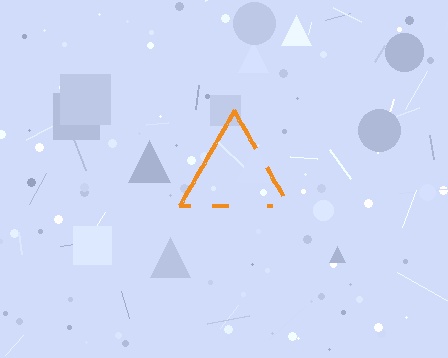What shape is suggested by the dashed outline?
The dashed outline suggests a triangle.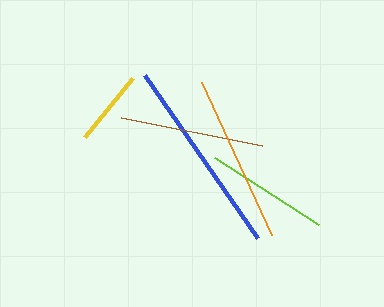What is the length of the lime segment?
The lime segment is approximately 124 pixels long.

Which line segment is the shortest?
The yellow line is the shortest at approximately 76 pixels.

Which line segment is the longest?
The blue line is the longest at approximately 199 pixels.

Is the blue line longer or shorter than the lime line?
The blue line is longer than the lime line.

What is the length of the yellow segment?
The yellow segment is approximately 76 pixels long.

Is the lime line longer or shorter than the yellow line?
The lime line is longer than the yellow line.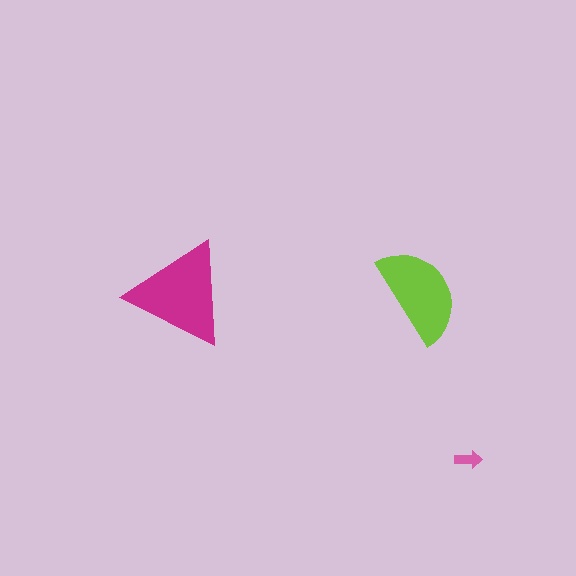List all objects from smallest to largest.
The pink arrow, the lime semicircle, the magenta triangle.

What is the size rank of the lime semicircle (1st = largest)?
2nd.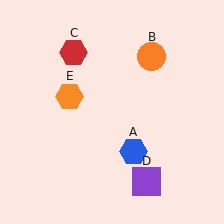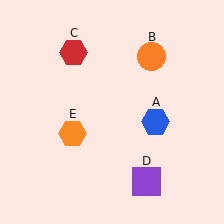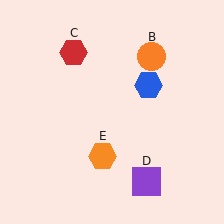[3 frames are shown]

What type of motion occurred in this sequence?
The blue hexagon (object A), orange hexagon (object E) rotated counterclockwise around the center of the scene.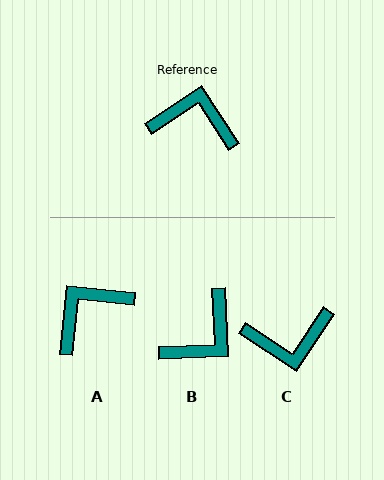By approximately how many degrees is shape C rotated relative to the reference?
Approximately 157 degrees clockwise.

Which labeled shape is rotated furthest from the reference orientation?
C, about 157 degrees away.